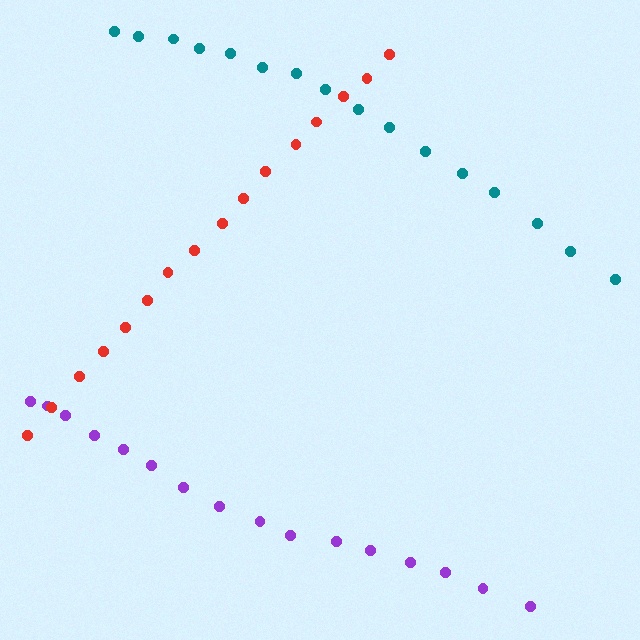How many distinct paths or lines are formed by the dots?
There are 3 distinct paths.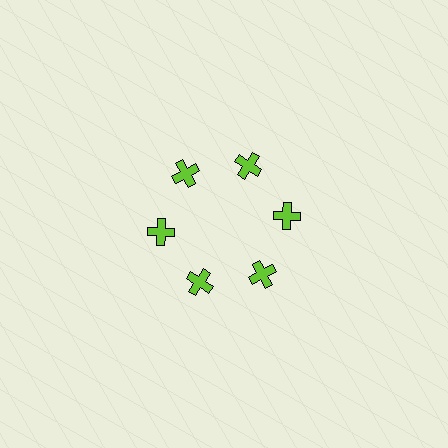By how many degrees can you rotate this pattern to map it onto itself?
The pattern maps onto itself every 60 degrees of rotation.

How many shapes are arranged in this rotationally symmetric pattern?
There are 6 shapes, arranged in 6 groups of 1.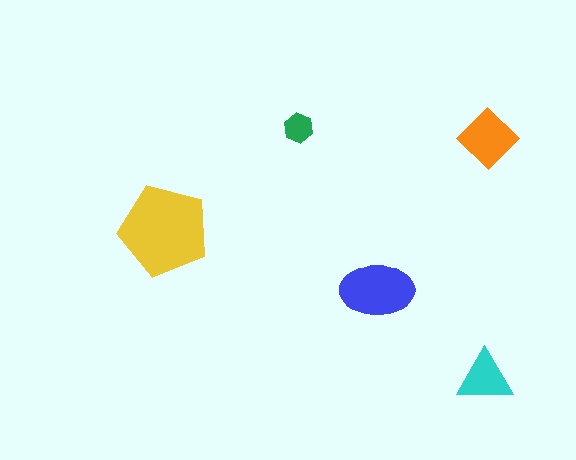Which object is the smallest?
The green hexagon.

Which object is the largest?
The yellow pentagon.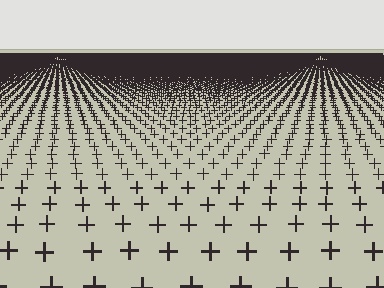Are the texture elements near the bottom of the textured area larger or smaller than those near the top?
Larger. Near the bottom, elements are closer to the viewer and appear at a bigger on-screen size.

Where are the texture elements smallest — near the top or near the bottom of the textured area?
Near the top.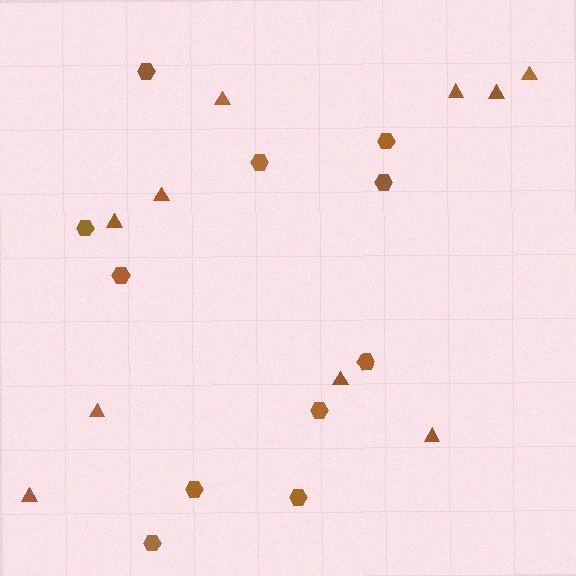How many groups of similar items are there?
There are 2 groups: one group of triangles (10) and one group of hexagons (11).